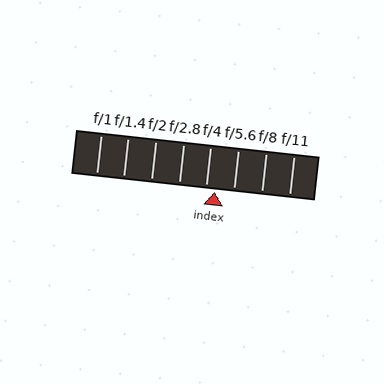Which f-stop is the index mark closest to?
The index mark is closest to f/4.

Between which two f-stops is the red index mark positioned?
The index mark is between f/4 and f/5.6.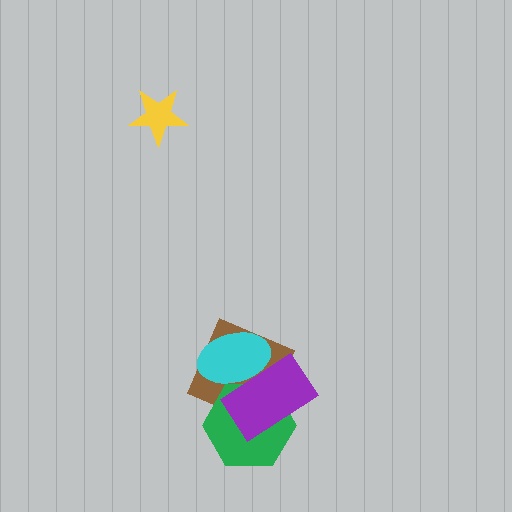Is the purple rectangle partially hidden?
No, no other shape covers it.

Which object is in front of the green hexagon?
The purple rectangle is in front of the green hexagon.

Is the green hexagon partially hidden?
Yes, it is partially covered by another shape.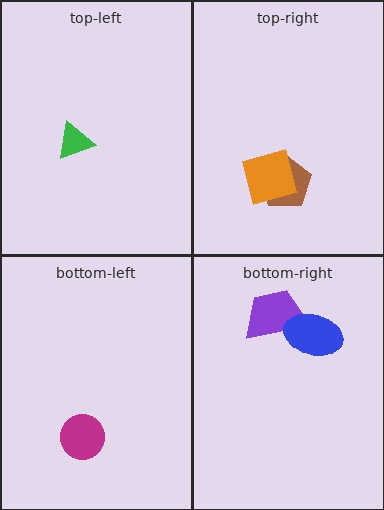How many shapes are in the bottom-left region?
1.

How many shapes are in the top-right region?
2.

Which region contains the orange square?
The top-right region.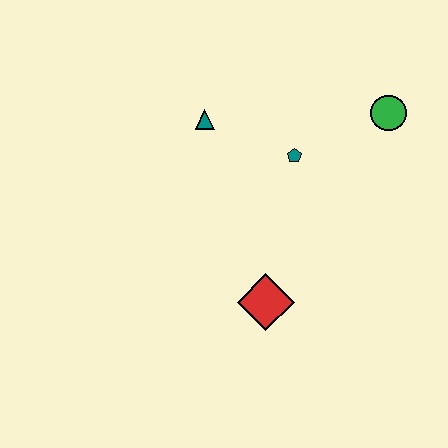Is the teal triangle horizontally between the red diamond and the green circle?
No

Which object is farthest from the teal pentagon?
The red diamond is farthest from the teal pentagon.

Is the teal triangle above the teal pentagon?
Yes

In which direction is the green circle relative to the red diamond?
The green circle is above the red diamond.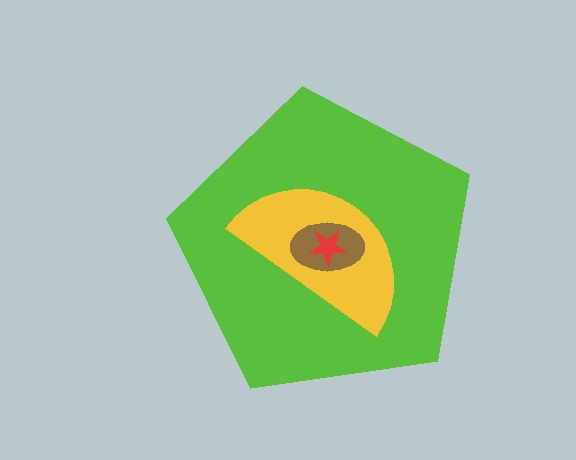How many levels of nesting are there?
4.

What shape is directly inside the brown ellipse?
The red star.